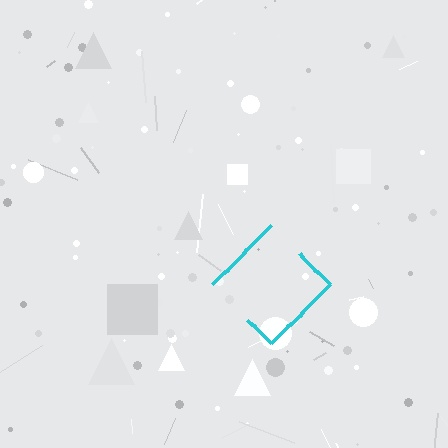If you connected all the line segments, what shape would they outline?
They would outline a diamond.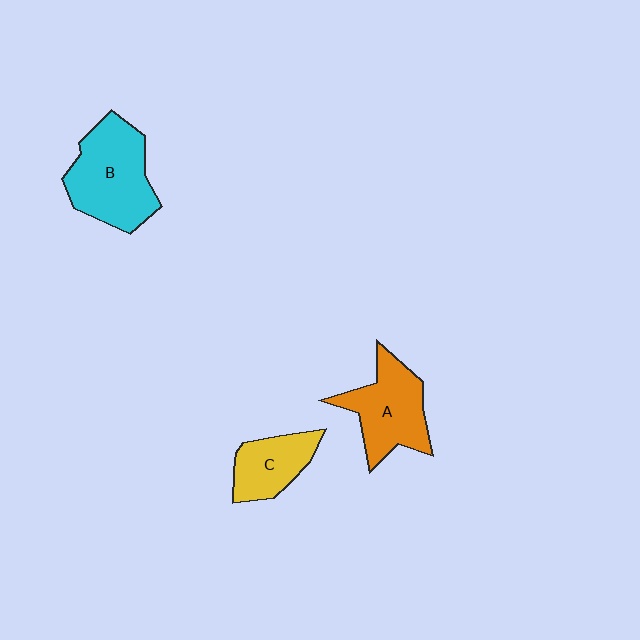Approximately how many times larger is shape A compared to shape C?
Approximately 1.4 times.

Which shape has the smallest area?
Shape C (yellow).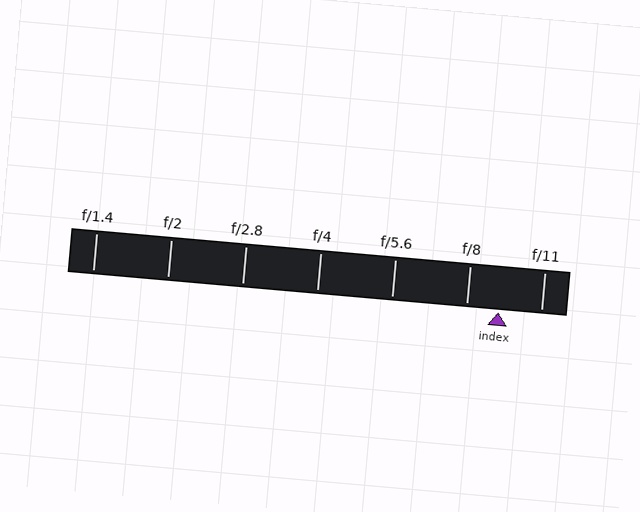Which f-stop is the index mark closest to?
The index mark is closest to f/8.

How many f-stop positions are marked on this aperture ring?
There are 7 f-stop positions marked.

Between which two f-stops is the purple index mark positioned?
The index mark is between f/8 and f/11.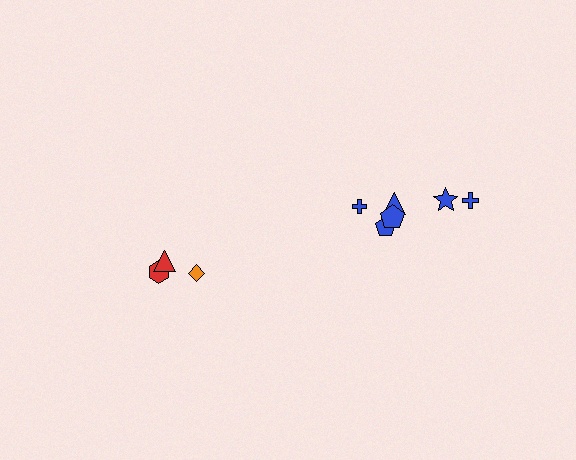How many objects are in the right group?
There are 6 objects.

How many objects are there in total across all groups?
There are 10 objects.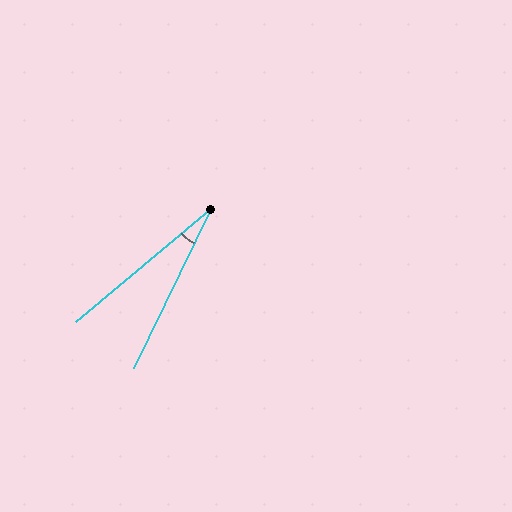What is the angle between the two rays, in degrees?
Approximately 24 degrees.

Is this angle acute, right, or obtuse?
It is acute.